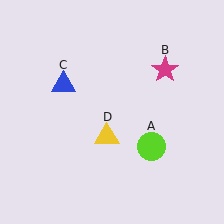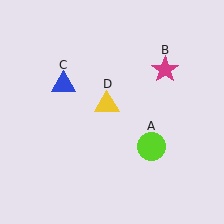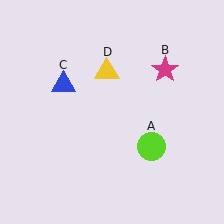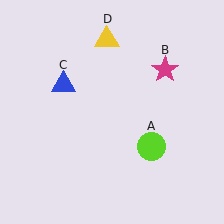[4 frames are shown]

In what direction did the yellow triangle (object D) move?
The yellow triangle (object D) moved up.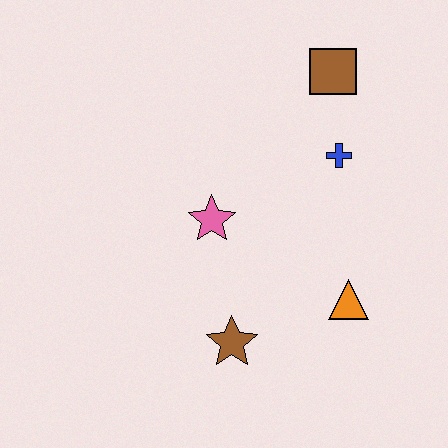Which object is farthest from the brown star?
The brown square is farthest from the brown star.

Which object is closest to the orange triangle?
The brown star is closest to the orange triangle.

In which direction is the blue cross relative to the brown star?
The blue cross is above the brown star.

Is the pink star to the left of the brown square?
Yes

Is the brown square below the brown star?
No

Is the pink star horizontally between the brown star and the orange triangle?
No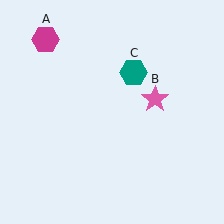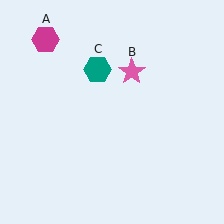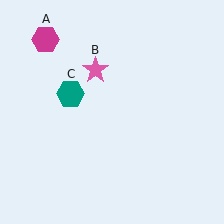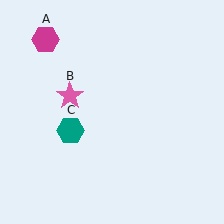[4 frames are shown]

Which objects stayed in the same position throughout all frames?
Magenta hexagon (object A) remained stationary.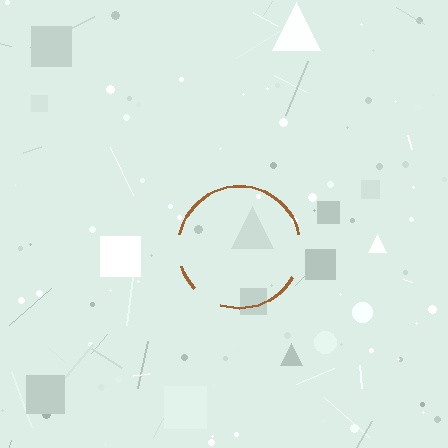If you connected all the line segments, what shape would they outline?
They would outline a circle.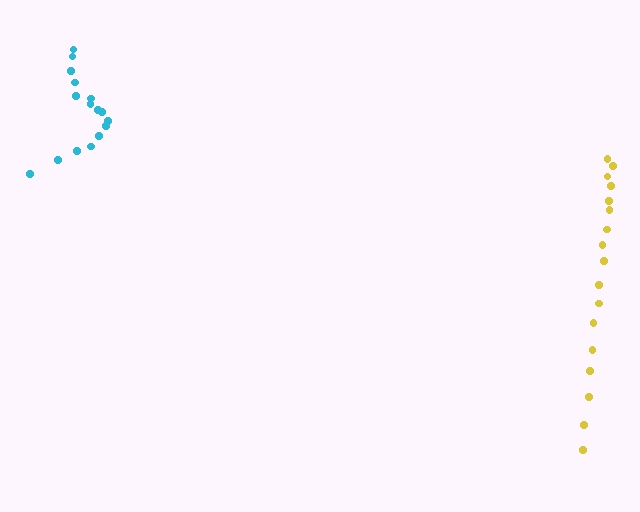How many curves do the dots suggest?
There are 2 distinct paths.